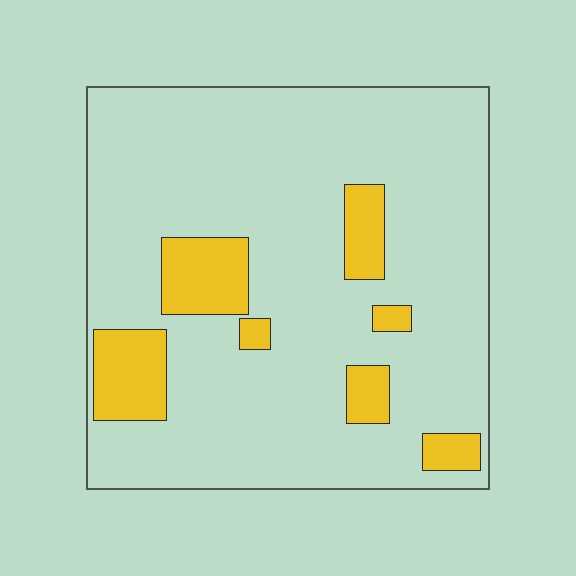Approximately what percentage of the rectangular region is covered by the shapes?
Approximately 15%.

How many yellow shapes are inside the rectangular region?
7.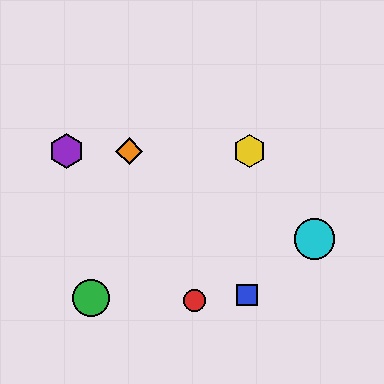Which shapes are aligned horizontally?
The yellow hexagon, the purple hexagon, the orange diamond are aligned horizontally.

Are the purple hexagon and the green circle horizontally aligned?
No, the purple hexagon is at y≈151 and the green circle is at y≈298.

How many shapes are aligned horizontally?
3 shapes (the yellow hexagon, the purple hexagon, the orange diamond) are aligned horizontally.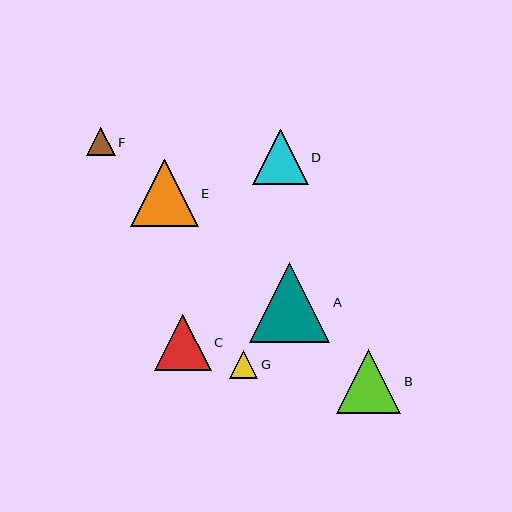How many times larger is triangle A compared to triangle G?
Triangle A is approximately 2.8 times the size of triangle G.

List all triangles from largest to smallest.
From largest to smallest: A, E, B, C, D, F, G.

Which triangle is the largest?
Triangle A is the largest with a size of approximately 80 pixels.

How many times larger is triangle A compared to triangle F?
Triangle A is approximately 2.8 times the size of triangle F.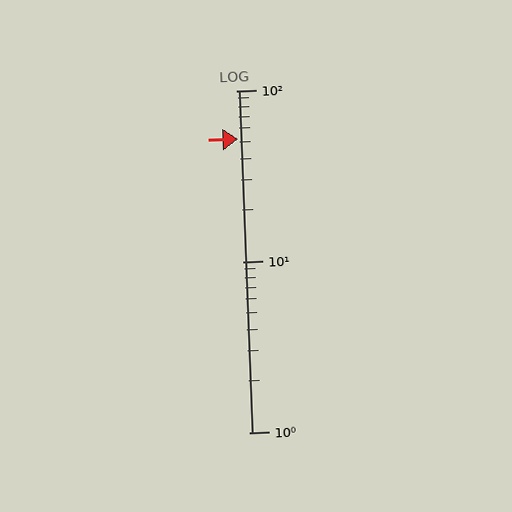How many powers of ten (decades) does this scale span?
The scale spans 2 decades, from 1 to 100.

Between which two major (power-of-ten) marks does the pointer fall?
The pointer is between 10 and 100.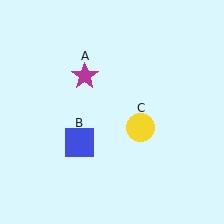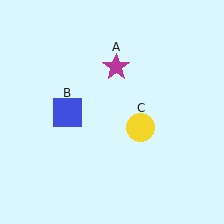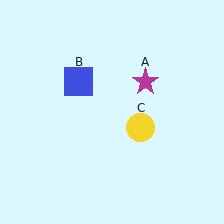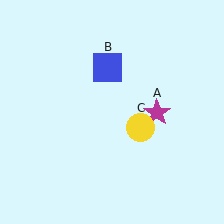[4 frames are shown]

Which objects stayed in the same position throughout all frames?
Yellow circle (object C) remained stationary.